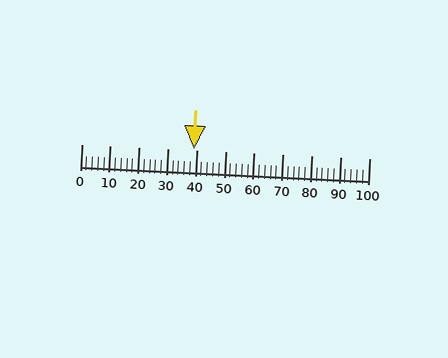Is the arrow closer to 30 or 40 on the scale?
The arrow is closer to 40.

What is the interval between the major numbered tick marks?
The major tick marks are spaced 10 units apart.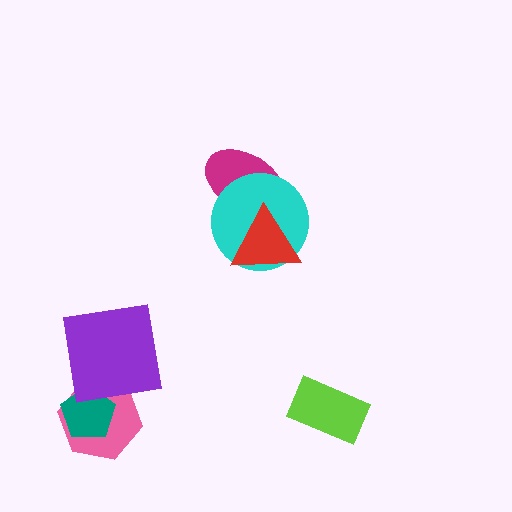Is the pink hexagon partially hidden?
Yes, it is partially covered by another shape.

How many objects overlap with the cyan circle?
2 objects overlap with the cyan circle.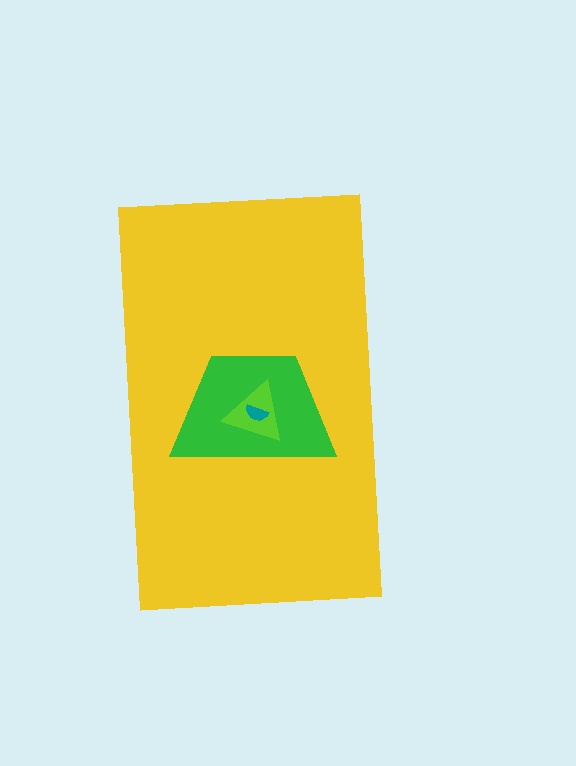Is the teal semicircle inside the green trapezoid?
Yes.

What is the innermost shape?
The teal semicircle.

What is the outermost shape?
The yellow rectangle.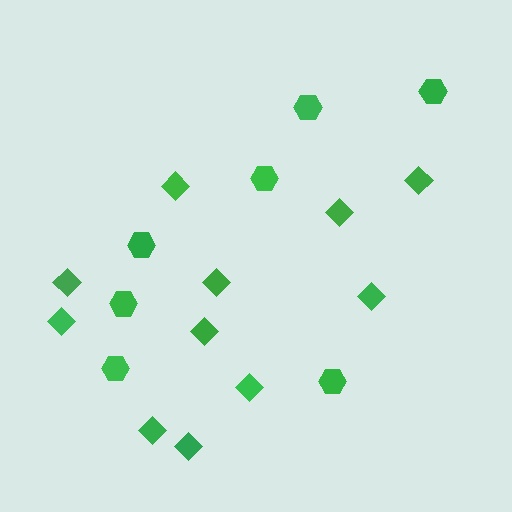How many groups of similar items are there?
There are 2 groups: one group of hexagons (7) and one group of diamonds (11).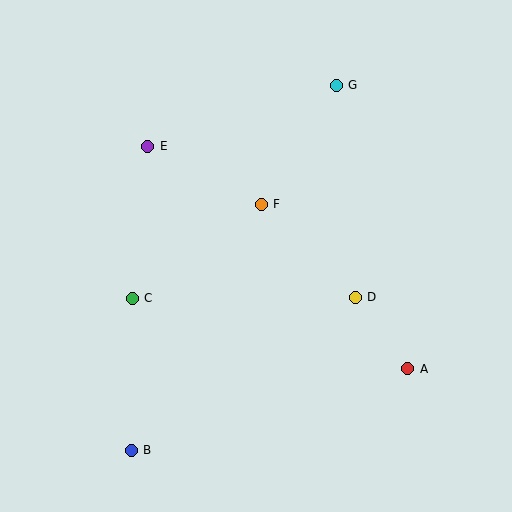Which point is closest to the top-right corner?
Point G is closest to the top-right corner.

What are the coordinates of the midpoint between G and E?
The midpoint between G and E is at (242, 116).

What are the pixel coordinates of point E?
Point E is at (148, 146).